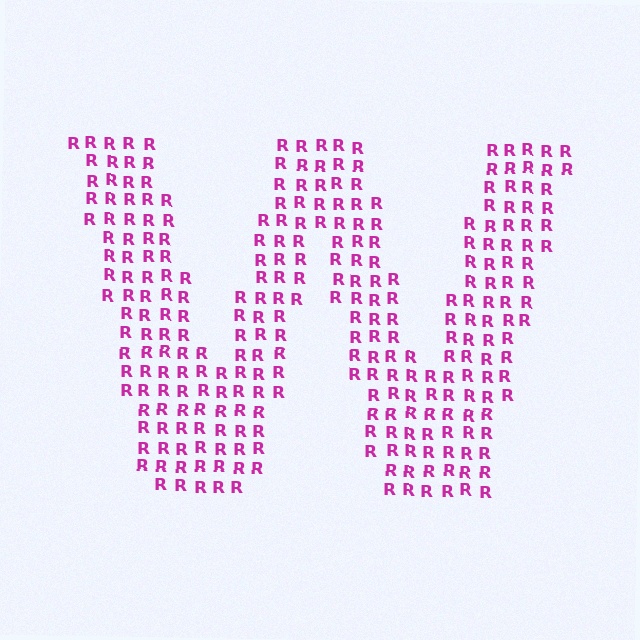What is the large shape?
The large shape is the letter W.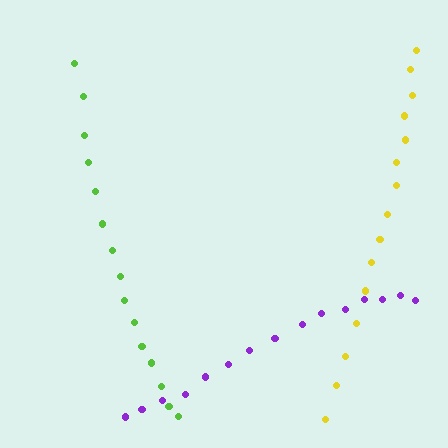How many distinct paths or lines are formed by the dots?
There are 3 distinct paths.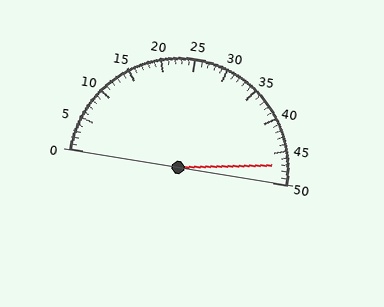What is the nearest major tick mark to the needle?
The nearest major tick mark is 45.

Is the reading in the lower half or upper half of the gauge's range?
The reading is in the upper half of the range (0 to 50).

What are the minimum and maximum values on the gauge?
The gauge ranges from 0 to 50.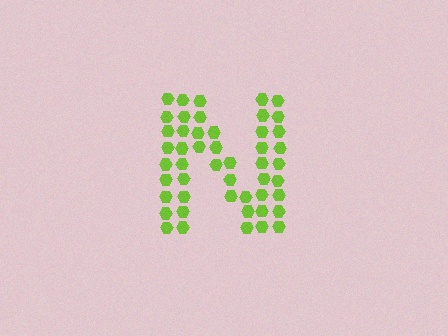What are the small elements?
The small elements are hexagons.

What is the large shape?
The large shape is the letter N.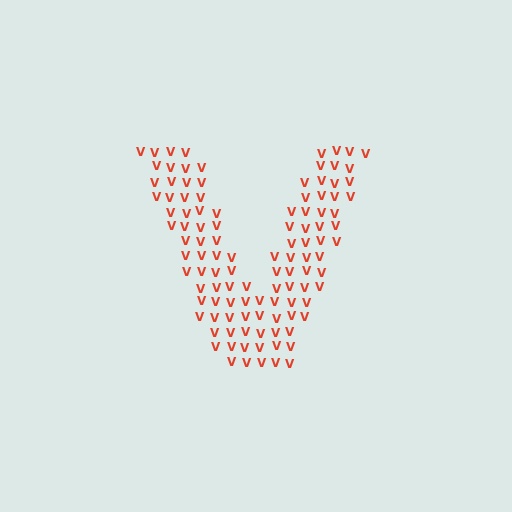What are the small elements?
The small elements are letter V's.